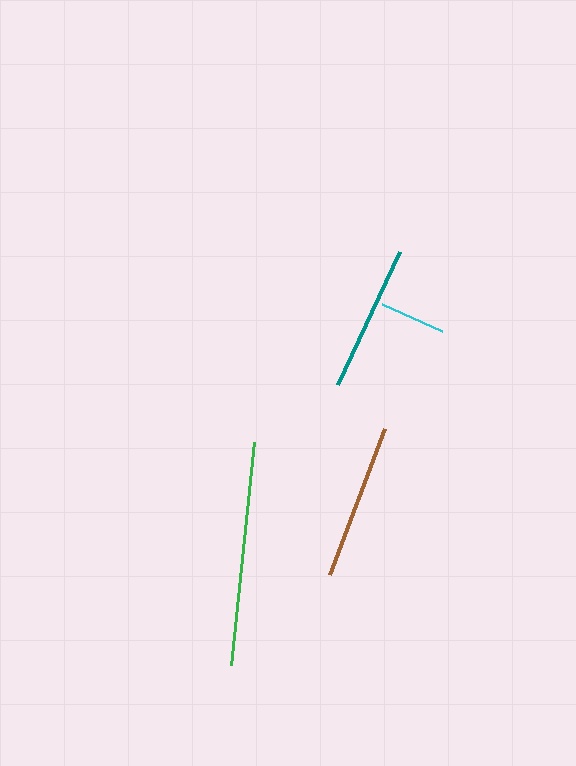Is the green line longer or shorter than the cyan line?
The green line is longer than the cyan line.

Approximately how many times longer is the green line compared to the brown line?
The green line is approximately 1.4 times the length of the brown line.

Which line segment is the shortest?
The cyan line is the shortest at approximately 66 pixels.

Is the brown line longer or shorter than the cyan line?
The brown line is longer than the cyan line.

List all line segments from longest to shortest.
From longest to shortest: green, brown, teal, cyan.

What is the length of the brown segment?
The brown segment is approximately 155 pixels long.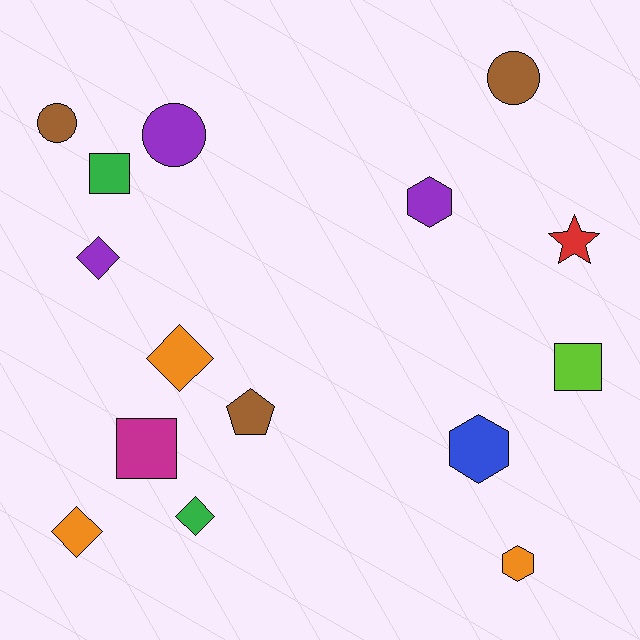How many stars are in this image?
There is 1 star.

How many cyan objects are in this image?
There are no cyan objects.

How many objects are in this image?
There are 15 objects.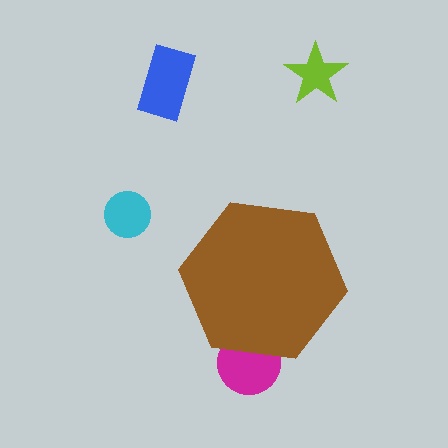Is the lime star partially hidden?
No, the lime star is fully visible.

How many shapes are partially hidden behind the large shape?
1 shape is partially hidden.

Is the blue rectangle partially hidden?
No, the blue rectangle is fully visible.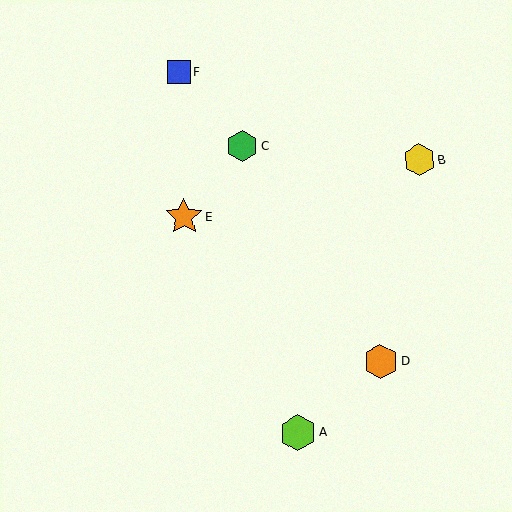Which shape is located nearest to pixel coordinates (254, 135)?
The green hexagon (labeled C) at (242, 146) is nearest to that location.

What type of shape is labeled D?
Shape D is an orange hexagon.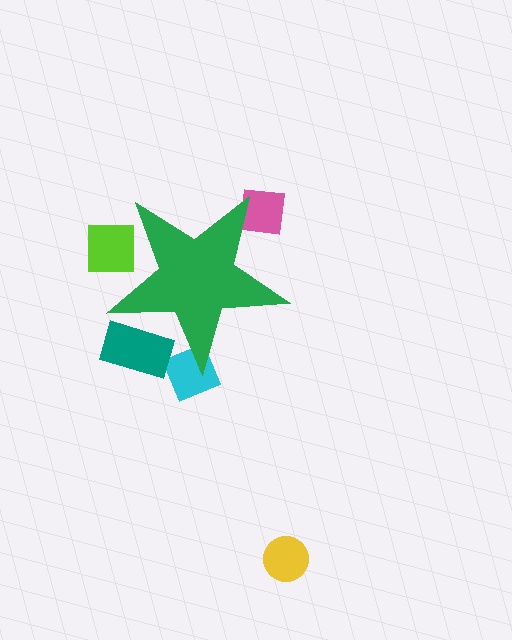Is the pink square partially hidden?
Yes, the pink square is partially hidden behind the green star.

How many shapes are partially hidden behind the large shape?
4 shapes are partially hidden.